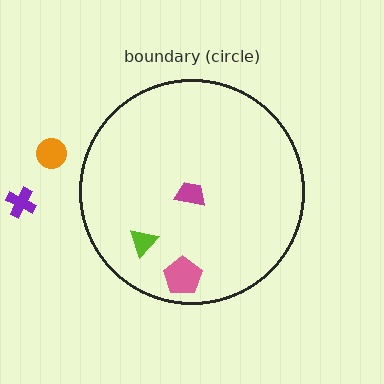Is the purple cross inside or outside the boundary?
Outside.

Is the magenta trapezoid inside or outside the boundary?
Inside.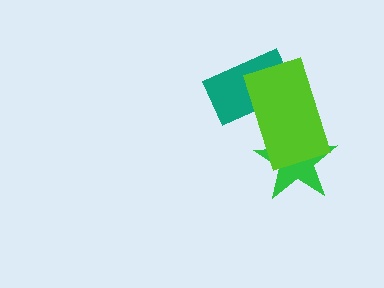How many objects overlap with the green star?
1 object overlaps with the green star.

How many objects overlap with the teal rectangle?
1 object overlaps with the teal rectangle.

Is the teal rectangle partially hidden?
Yes, it is partially covered by another shape.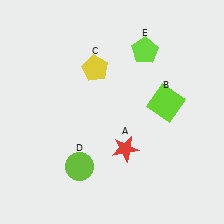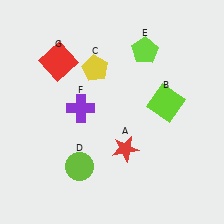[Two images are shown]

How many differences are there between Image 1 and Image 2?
There are 2 differences between the two images.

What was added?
A purple cross (F), a red square (G) were added in Image 2.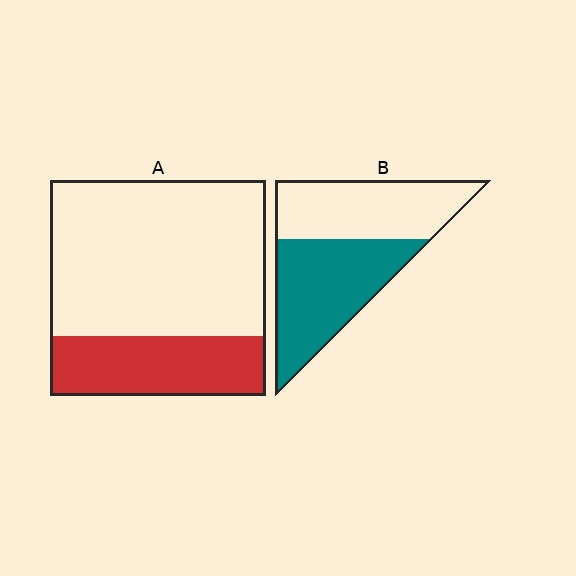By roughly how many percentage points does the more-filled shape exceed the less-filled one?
By roughly 25 percentage points (B over A).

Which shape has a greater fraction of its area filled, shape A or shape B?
Shape B.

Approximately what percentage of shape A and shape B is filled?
A is approximately 30% and B is approximately 55%.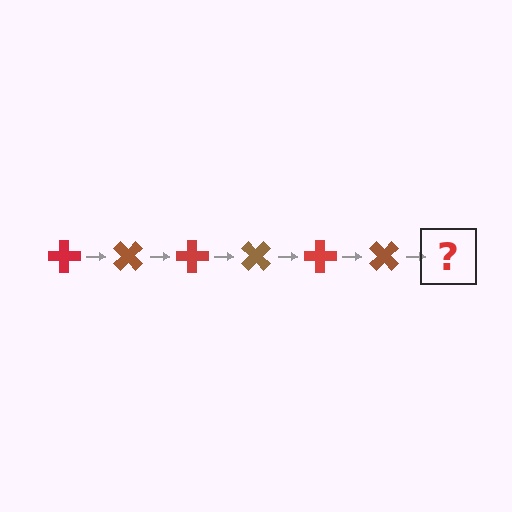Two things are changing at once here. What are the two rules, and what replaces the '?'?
The two rules are that it rotates 45 degrees each step and the color cycles through red and brown. The '?' should be a red cross, rotated 270 degrees from the start.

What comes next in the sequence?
The next element should be a red cross, rotated 270 degrees from the start.